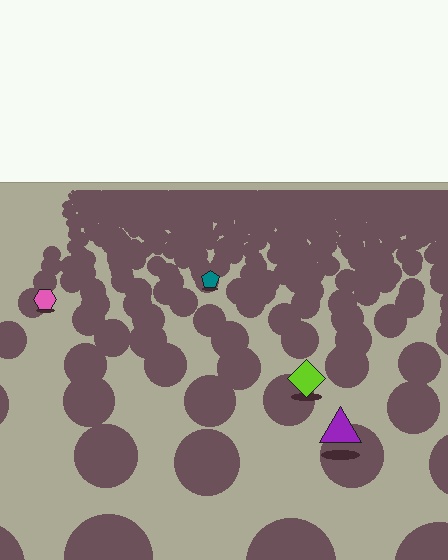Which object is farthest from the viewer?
The teal pentagon is farthest from the viewer. It appears smaller and the ground texture around it is denser.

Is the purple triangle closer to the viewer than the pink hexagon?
Yes. The purple triangle is closer — you can tell from the texture gradient: the ground texture is coarser near it.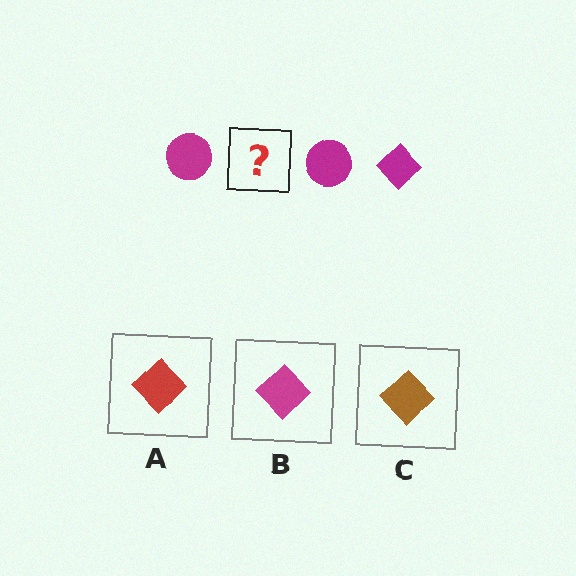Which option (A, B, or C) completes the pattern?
B.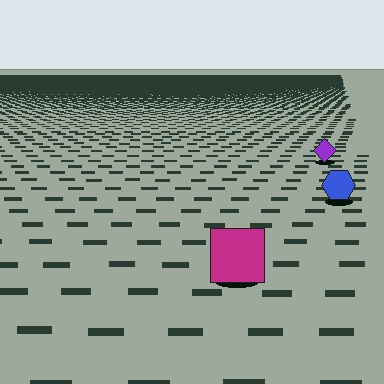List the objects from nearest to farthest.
From nearest to farthest: the magenta square, the blue hexagon, the purple diamond.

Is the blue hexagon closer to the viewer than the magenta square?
No. The magenta square is closer — you can tell from the texture gradient: the ground texture is coarser near it.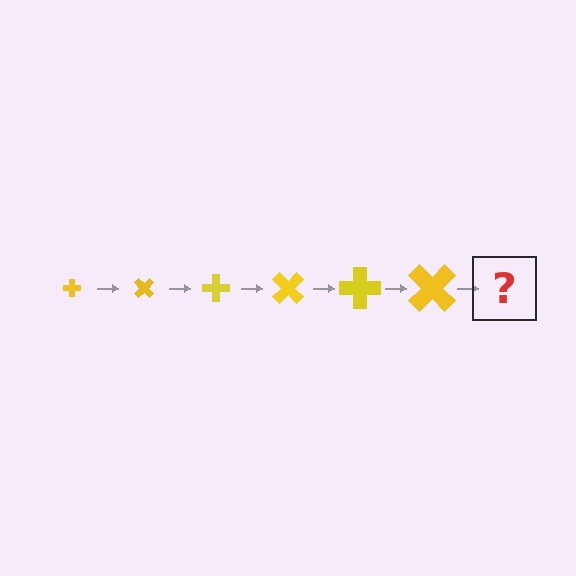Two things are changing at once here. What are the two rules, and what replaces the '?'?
The two rules are that the cross grows larger each step and it rotates 45 degrees each step. The '?' should be a cross, larger than the previous one and rotated 270 degrees from the start.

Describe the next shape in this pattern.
It should be a cross, larger than the previous one and rotated 270 degrees from the start.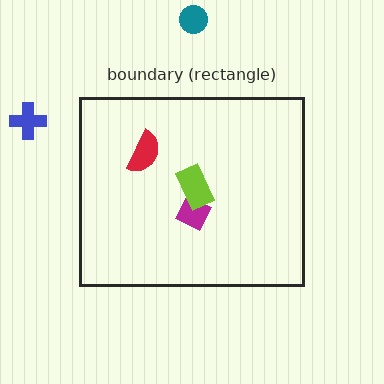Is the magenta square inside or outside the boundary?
Inside.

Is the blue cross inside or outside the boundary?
Outside.